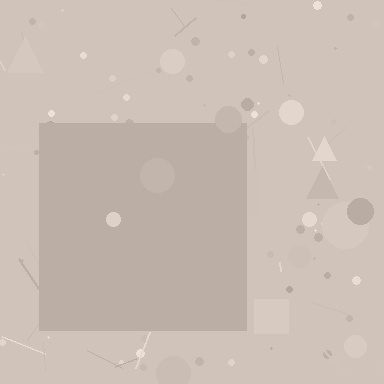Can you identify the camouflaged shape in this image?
The camouflaged shape is a square.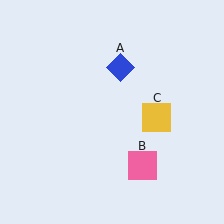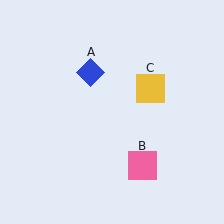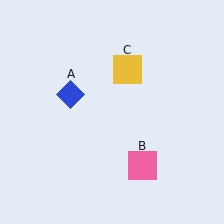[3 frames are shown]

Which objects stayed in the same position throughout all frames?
Pink square (object B) remained stationary.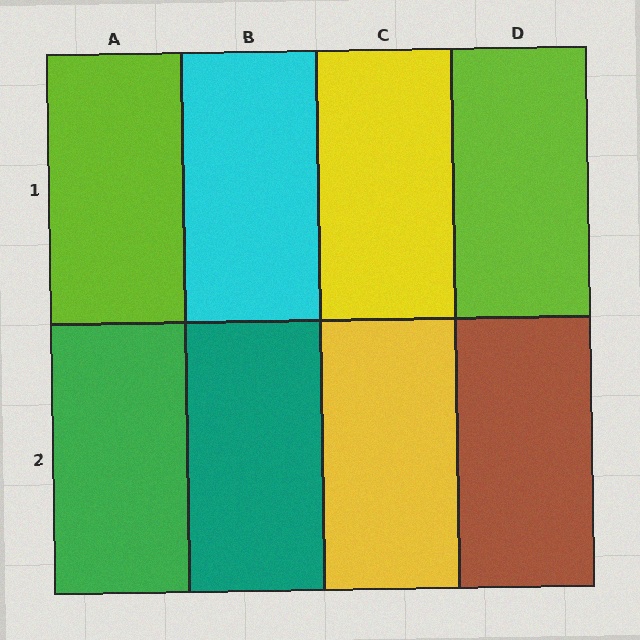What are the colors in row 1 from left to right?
Lime, cyan, yellow, lime.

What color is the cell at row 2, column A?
Green.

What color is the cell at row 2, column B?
Teal.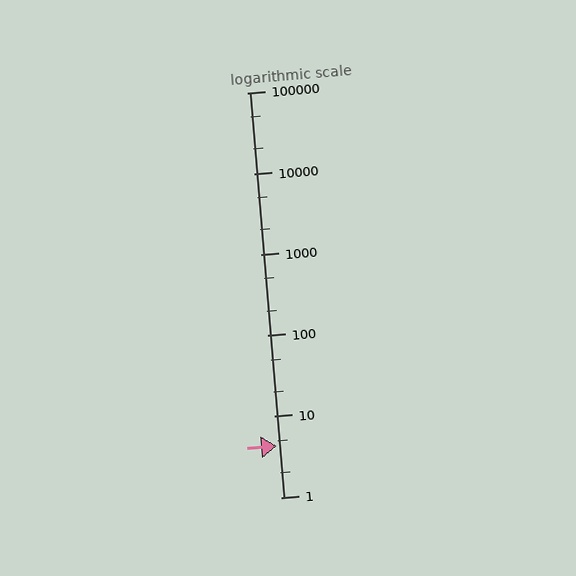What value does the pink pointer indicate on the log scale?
The pointer indicates approximately 4.3.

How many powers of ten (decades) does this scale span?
The scale spans 5 decades, from 1 to 100000.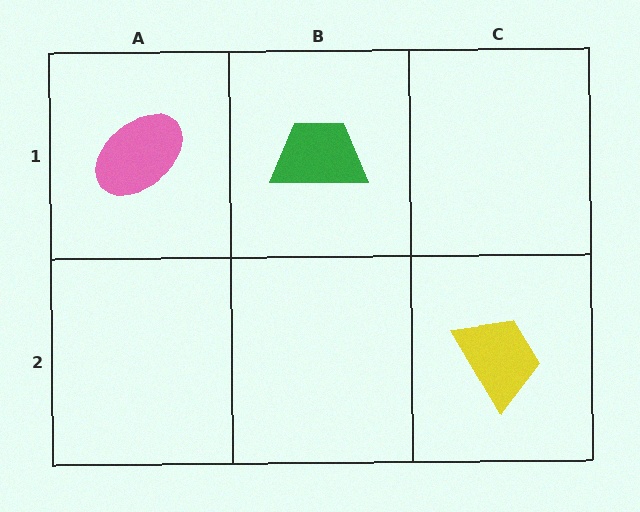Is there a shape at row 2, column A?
No, that cell is empty.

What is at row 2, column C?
A yellow trapezoid.